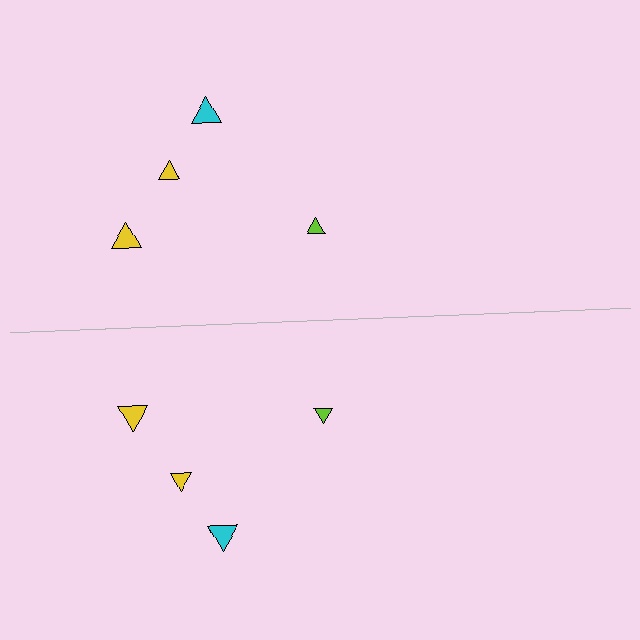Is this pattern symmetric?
Yes, this pattern has bilateral (reflection) symmetry.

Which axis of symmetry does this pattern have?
The pattern has a horizontal axis of symmetry running through the center of the image.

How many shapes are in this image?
There are 8 shapes in this image.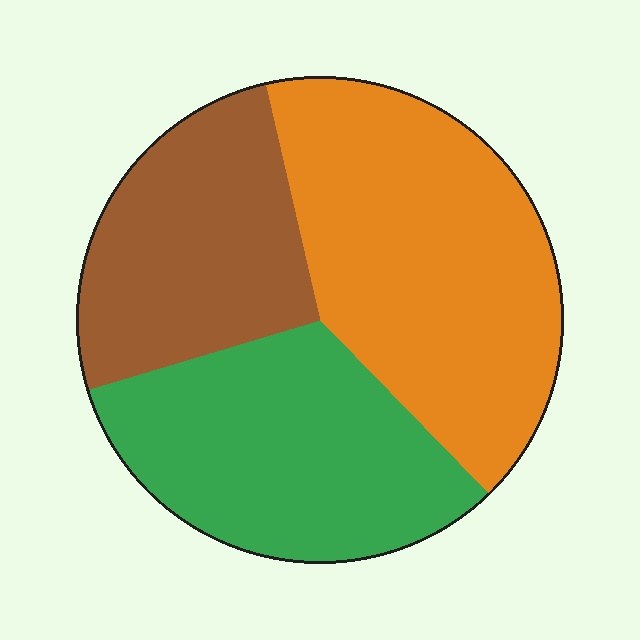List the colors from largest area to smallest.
From largest to smallest: orange, green, brown.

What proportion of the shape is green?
Green covers about 35% of the shape.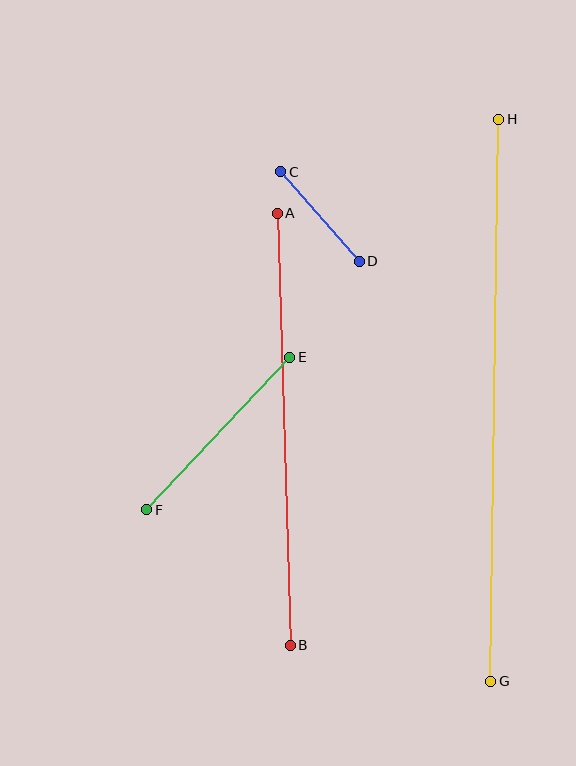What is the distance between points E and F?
The distance is approximately 209 pixels.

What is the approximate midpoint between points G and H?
The midpoint is at approximately (495, 400) pixels.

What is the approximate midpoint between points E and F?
The midpoint is at approximately (218, 433) pixels.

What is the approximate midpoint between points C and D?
The midpoint is at approximately (320, 217) pixels.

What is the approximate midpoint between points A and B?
The midpoint is at approximately (284, 429) pixels.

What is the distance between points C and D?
The distance is approximately 119 pixels.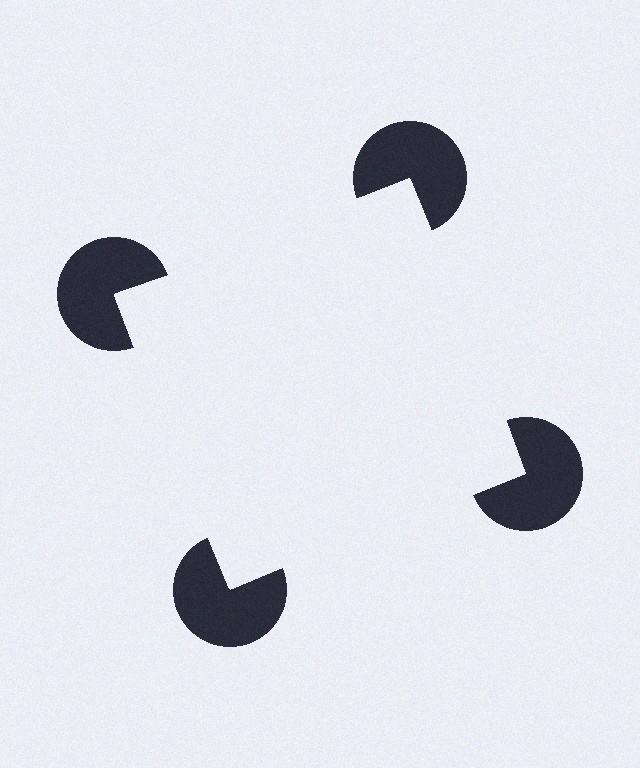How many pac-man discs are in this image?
There are 4 — one at each vertex of the illusory square.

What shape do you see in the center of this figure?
An illusory square — its edges are inferred from the aligned wedge cuts in the pac-man discs, not physically drawn.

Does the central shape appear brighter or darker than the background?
It typically appears slightly brighter than the background, even though no actual brightness change is drawn.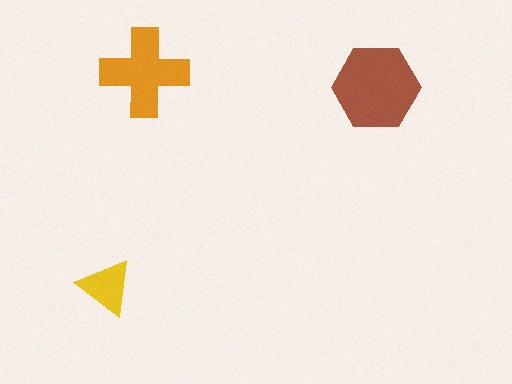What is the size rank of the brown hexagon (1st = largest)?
1st.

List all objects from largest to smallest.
The brown hexagon, the orange cross, the yellow triangle.